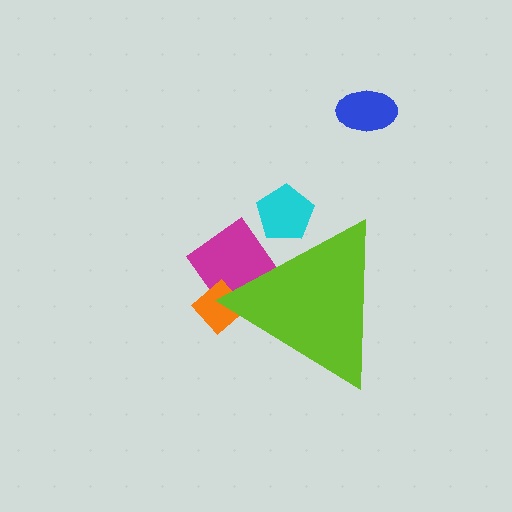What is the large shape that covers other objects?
A lime triangle.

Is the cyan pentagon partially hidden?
Yes, the cyan pentagon is partially hidden behind the lime triangle.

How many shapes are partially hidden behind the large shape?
3 shapes are partially hidden.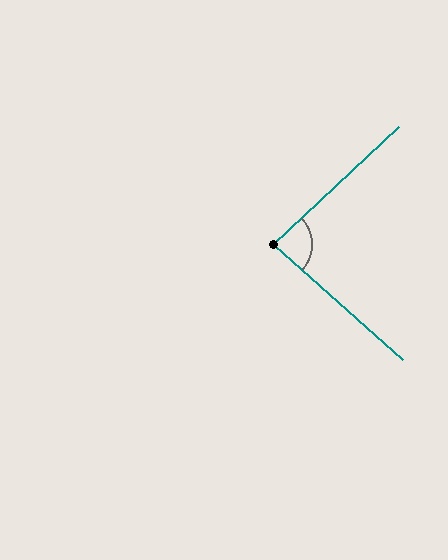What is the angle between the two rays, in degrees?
Approximately 85 degrees.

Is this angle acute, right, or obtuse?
It is acute.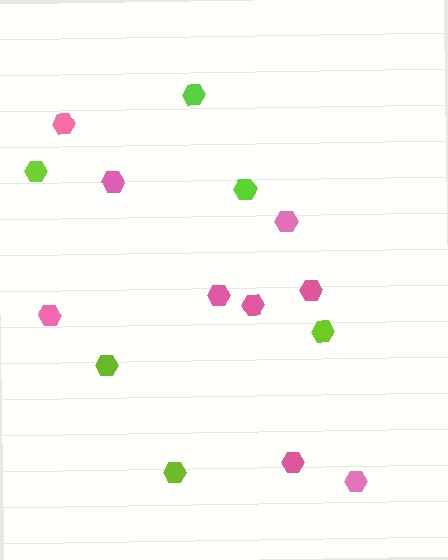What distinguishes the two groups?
There are 2 groups: one group of pink hexagons (9) and one group of lime hexagons (6).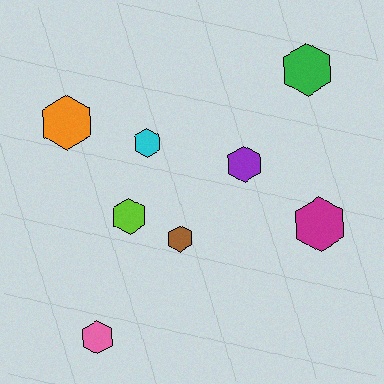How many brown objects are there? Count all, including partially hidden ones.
There is 1 brown object.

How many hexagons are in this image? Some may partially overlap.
There are 8 hexagons.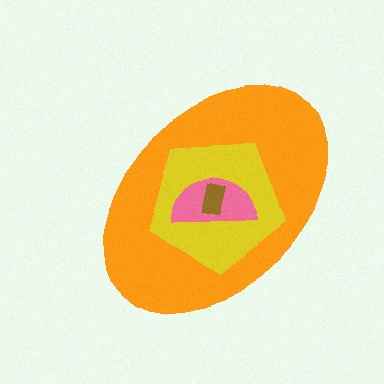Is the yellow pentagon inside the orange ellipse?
Yes.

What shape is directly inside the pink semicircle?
The brown rectangle.